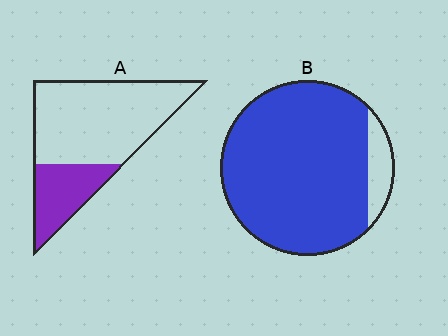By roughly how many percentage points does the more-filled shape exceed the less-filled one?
By roughly 65 percentage points (B over A).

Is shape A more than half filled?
No.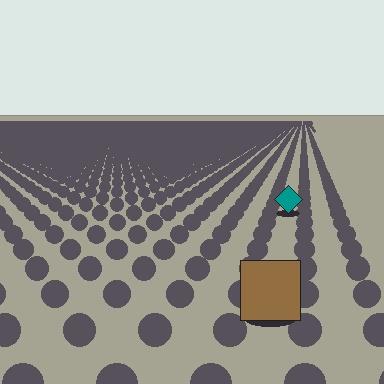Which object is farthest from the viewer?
The teal diamond is farthest from the viewer. It appears smaller and the ground texture around it is denser.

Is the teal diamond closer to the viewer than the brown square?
No. The brown square is closer — you can tell from the texture gradient: the ground texture is coarser near it.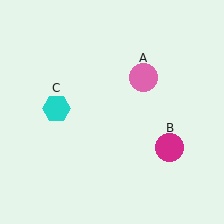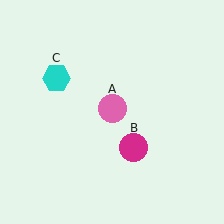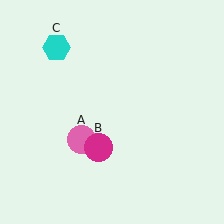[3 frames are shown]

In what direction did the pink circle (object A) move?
The pink circle (object A) moved down and to the left.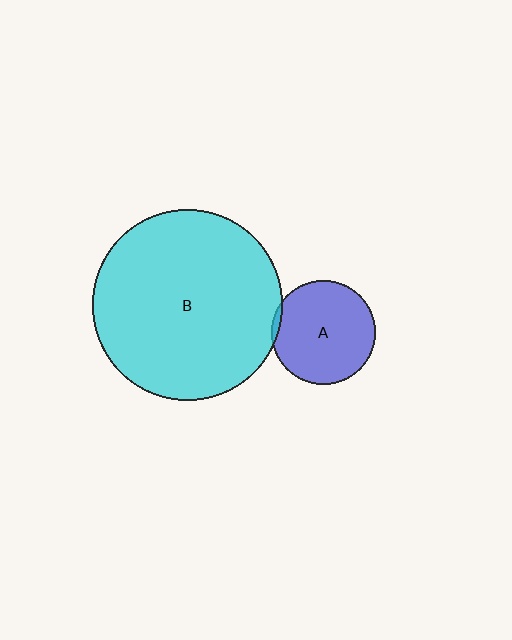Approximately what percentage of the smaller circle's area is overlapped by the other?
Approximately 5%.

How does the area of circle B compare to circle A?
Approximately 3.3 times.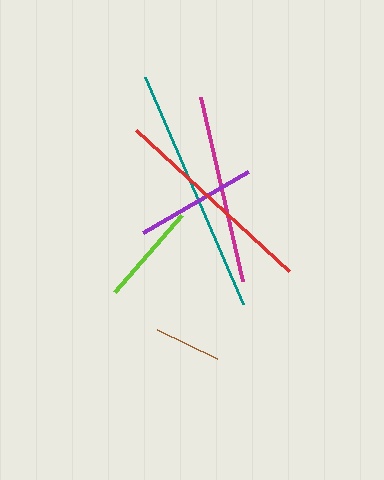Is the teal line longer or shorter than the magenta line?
The teal line is longer than the magenta line.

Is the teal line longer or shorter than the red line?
The teal line is longer than the red line.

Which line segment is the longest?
The teal line is the longest at approximately 247 pixels.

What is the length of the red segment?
The red segment is approximately 208 pixels long.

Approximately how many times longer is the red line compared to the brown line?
The red line is approximately 3.1 times the length of the brown line.